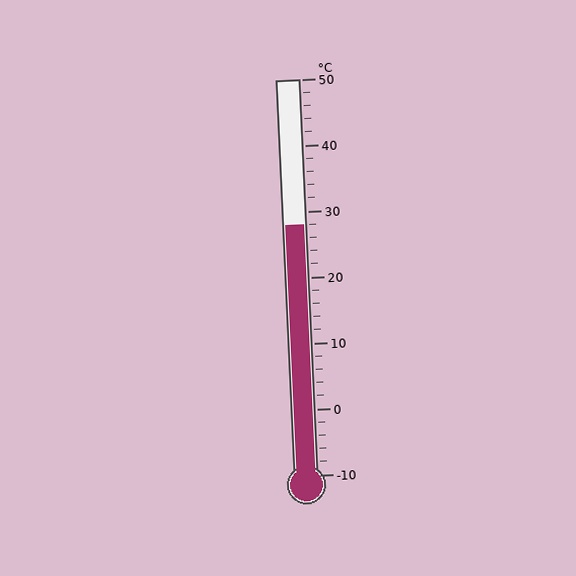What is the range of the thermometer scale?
The thermometer scale ranges from -10°C to 50°C.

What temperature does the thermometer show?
The thermometer shows approximately 28°C.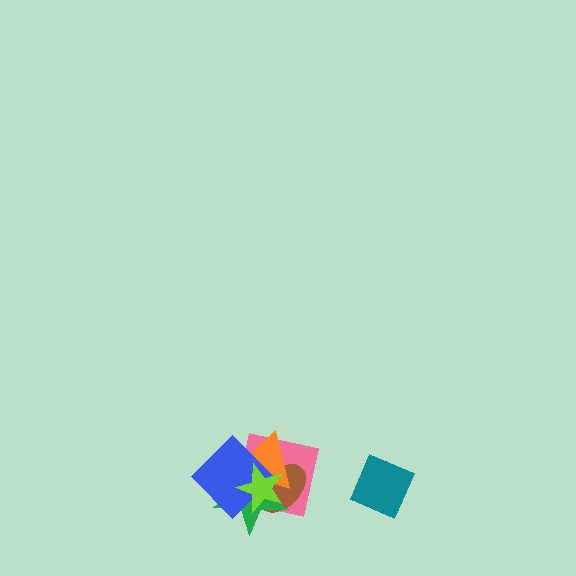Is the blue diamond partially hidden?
Yes, it is partially covered by another shape.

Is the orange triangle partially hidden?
Yes, it is partially covered by another shape.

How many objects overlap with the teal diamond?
0 objects overlap with the teal diamond.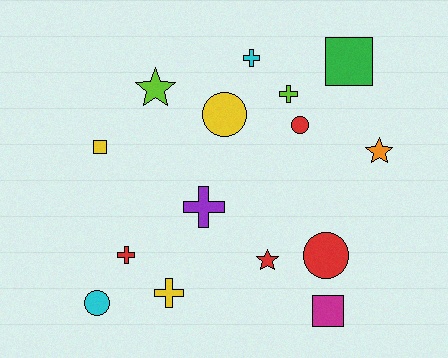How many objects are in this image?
There are 15 objects.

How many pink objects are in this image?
There are no pink objects.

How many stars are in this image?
There are 3 stars.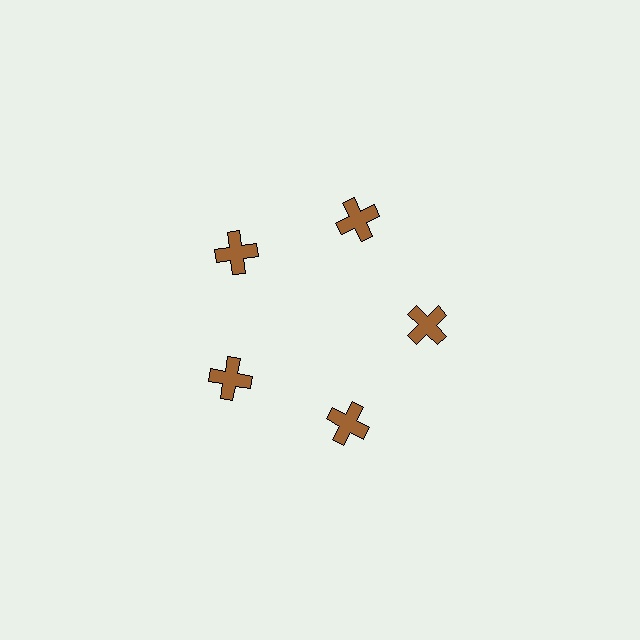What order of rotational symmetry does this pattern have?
This pattern has 5-fold rotational symmetry.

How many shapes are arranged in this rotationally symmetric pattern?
There are 5 shapes, arranged in 5 groups of 1.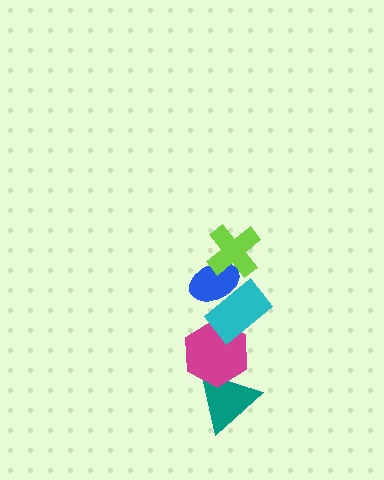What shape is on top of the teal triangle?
The magenta hexagon is on top of the teal triangle.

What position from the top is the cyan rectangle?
The cyan rectangle is 3rd from the top.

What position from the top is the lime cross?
The lime cross is 1st from the top.